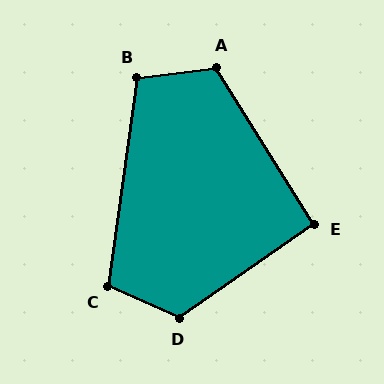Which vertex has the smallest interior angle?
E, at approximately 93 degrees.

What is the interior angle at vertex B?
Approximately 105 degrees (obtuse).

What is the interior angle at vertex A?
Approximately 115 degrees (obtuse).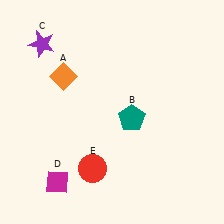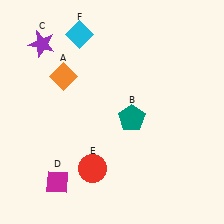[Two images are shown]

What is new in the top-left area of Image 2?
A cyan diamond (F) was added in the top-left area of Image 2.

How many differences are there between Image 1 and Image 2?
There is 1 difference between the two images.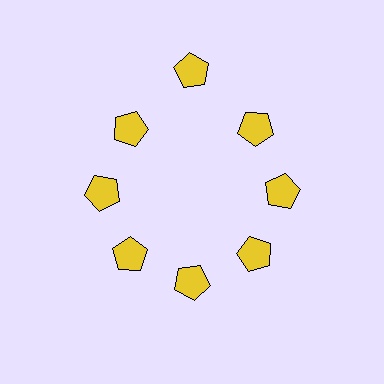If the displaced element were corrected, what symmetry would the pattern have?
It would have 8-fold rotational symmetry — the pattern would map onto itself every 45 degrees.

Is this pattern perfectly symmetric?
No. The 8 yellow pentagons are arranged in a ring, but one element near the 12 o'clock position is pushed outward from the center, breaking the 8-fold rotational symmetry.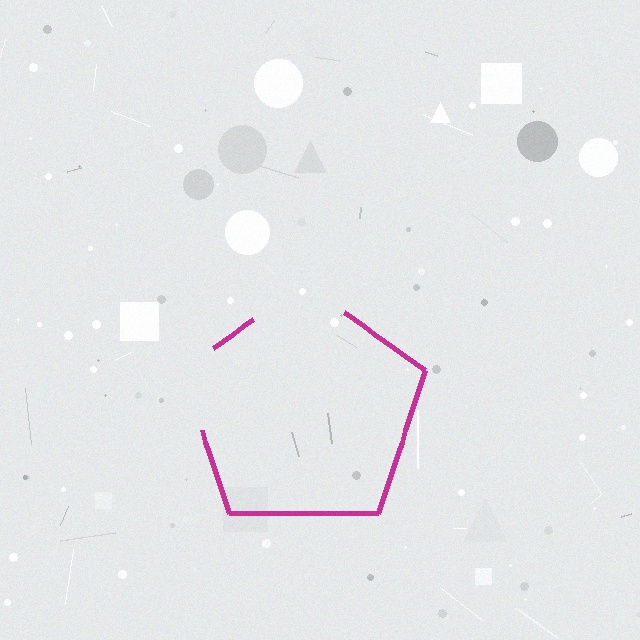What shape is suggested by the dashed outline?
The dashed outline suggests a pentagon.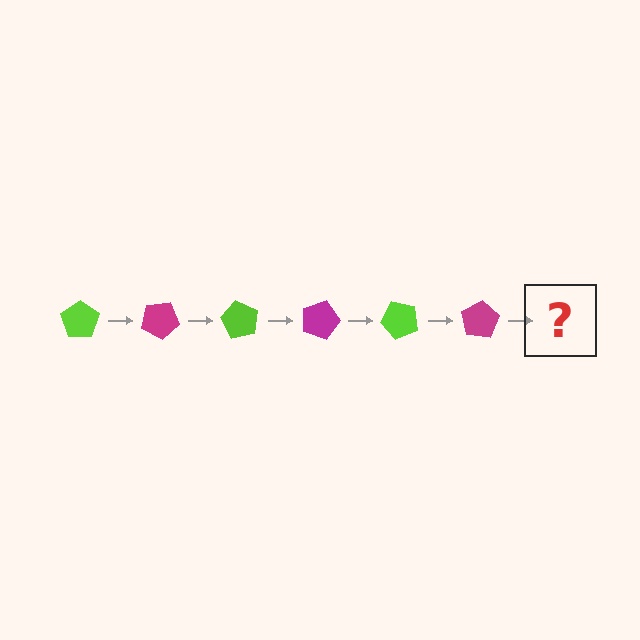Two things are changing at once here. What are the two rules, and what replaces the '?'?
The two rules are that it rotates 30 degrees each step and the color cycles through lime and magenta. The '?' should be a lime pentagon, rotated 180 degrees from the start.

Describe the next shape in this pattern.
It should be a lime pentagon, rotated 180 degrees from the start.